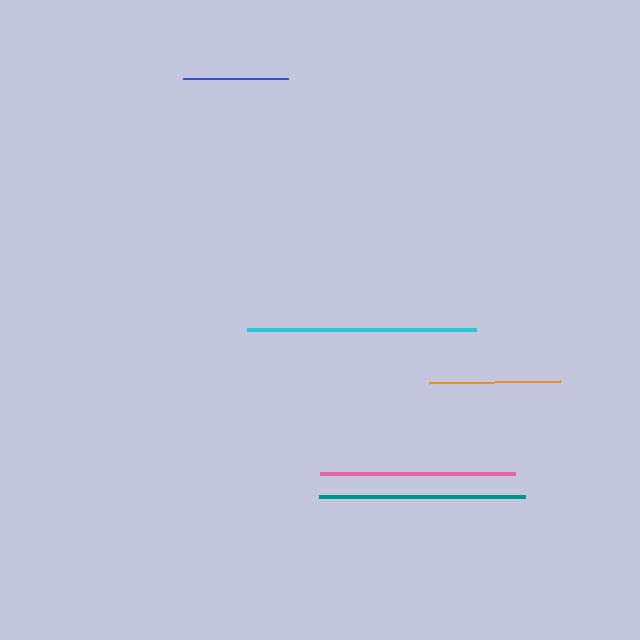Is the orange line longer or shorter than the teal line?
The teal line is longer than the orange line.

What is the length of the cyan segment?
The cyan segment is approximately 229 pixels long.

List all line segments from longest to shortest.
From longest to shortest: cyan, teal, pink, orange, blue.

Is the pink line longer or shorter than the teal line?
The teal line is longer than the pink line.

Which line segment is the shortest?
The blue line is the shortest at approximately 105 pixels.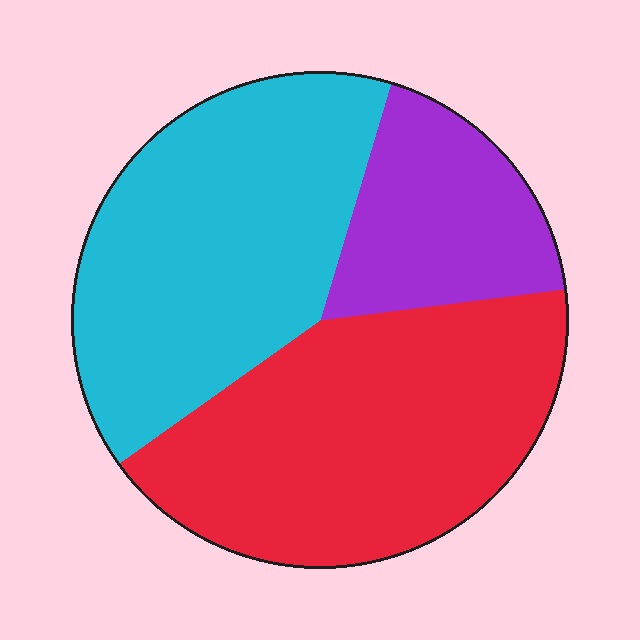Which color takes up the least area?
Purple, at roughly 20%.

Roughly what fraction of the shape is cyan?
Cyan covers around 40% of the shape.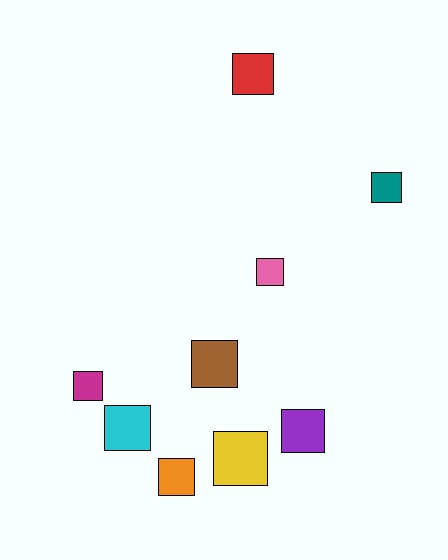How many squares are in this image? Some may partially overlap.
There are 9 squares.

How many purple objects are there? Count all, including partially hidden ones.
There is 1 purple object.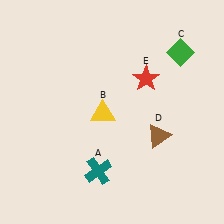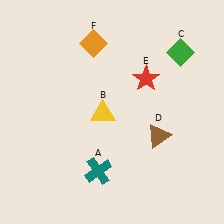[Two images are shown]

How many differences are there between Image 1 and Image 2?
There is 1 difference between the two images.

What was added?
An orange diamond (F) was added in Image 2.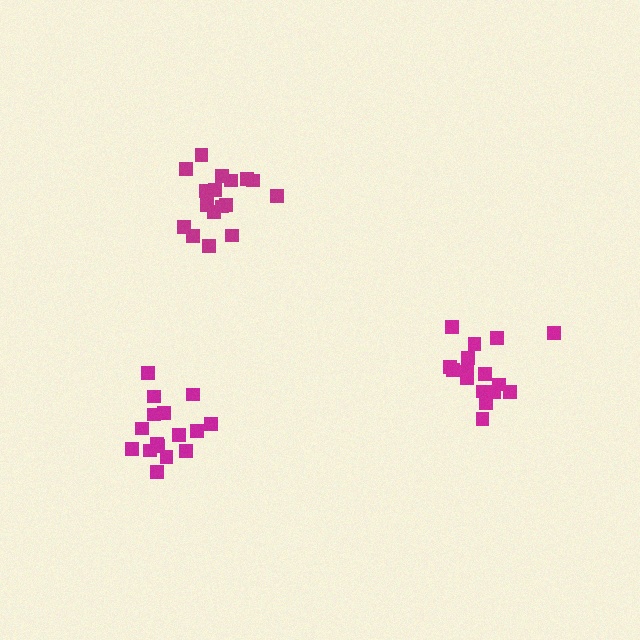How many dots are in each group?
Group 1: 16 dots, Group 2: 16 dots, Group 3: 18 dots (50 total).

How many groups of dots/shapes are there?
There are 3 groups.